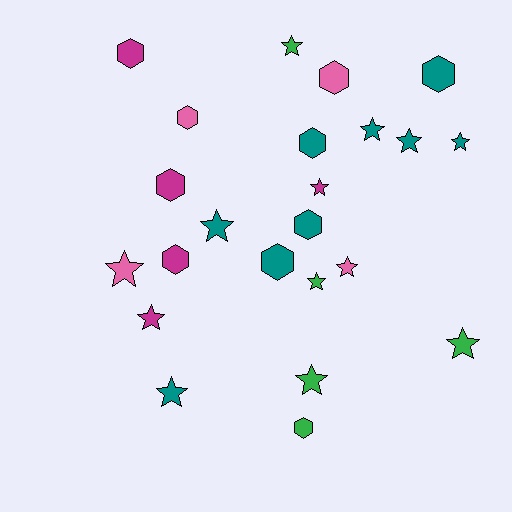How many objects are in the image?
There are 23 objects.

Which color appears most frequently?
Teal, with 9 objects.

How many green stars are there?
There are 4 green stars.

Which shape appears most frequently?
Star, with 13 objects.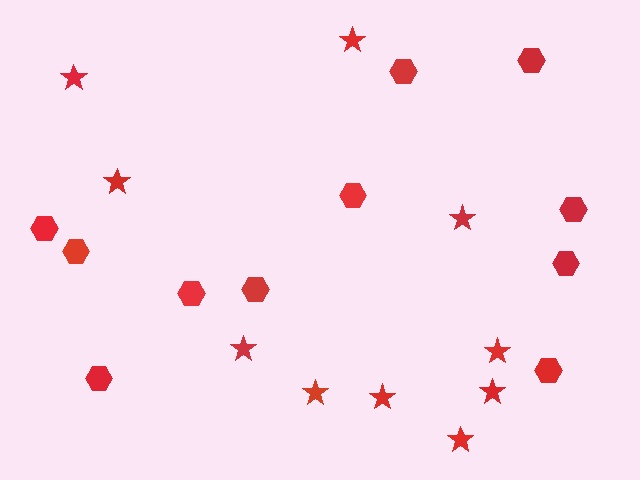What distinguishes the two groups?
There are 2 groups: one group of hexagons (11) and one group of stars (10).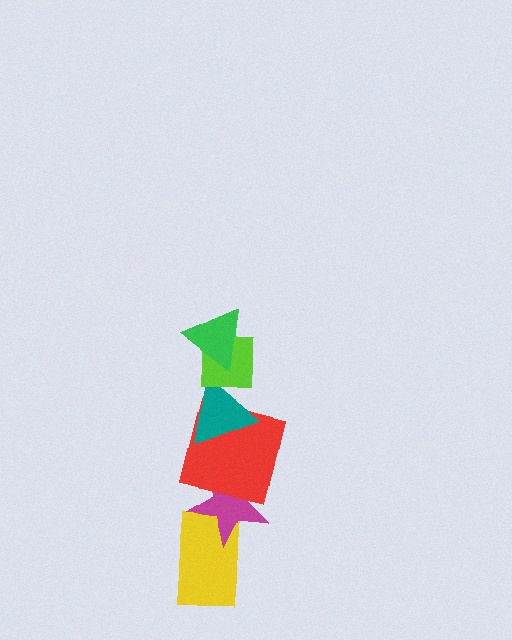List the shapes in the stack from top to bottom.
From top to bottom: the green triangle, the lime square, the teal triangle, the red square, the magenta star, the yellow rectangle.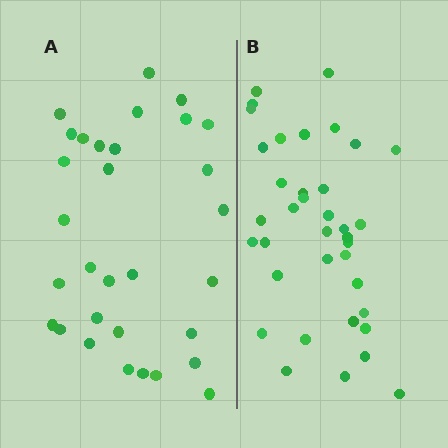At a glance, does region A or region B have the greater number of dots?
Region B (the right region) has more dots.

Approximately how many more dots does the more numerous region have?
Region B has about 6 more dots than region A.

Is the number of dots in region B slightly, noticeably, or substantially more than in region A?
Region B has only slightly more — the two regions are fairly close. The ratio is roughly 1.2 to 1.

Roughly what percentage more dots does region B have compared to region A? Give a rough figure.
About 20% more.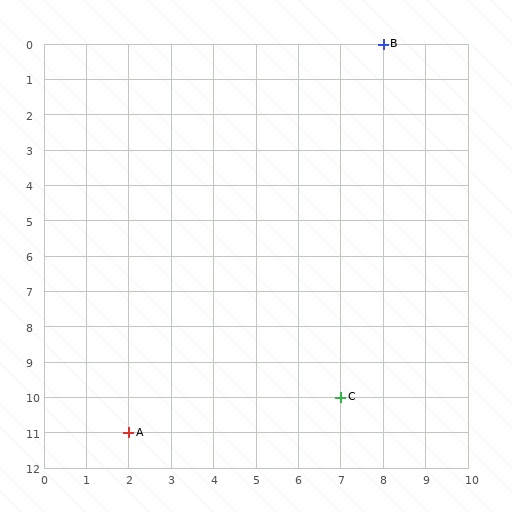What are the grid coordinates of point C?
Point C is at grid coordinates (7, 10).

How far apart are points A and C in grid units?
Points A and C are 5 columns and 1 row apart (about 5.1 grid units diagonally).